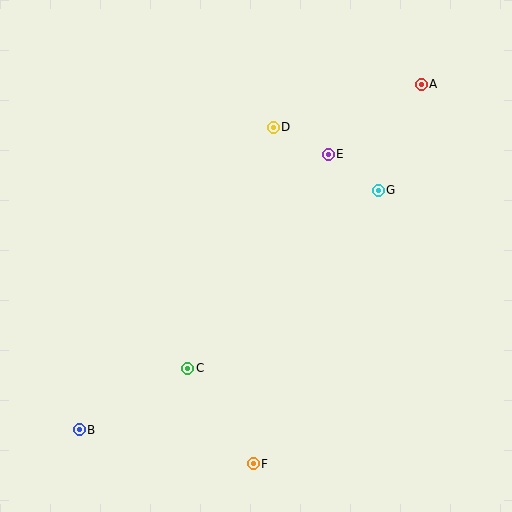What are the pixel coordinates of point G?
Point G is at (378, 190).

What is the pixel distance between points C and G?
The distance between C and G is 261 pixels.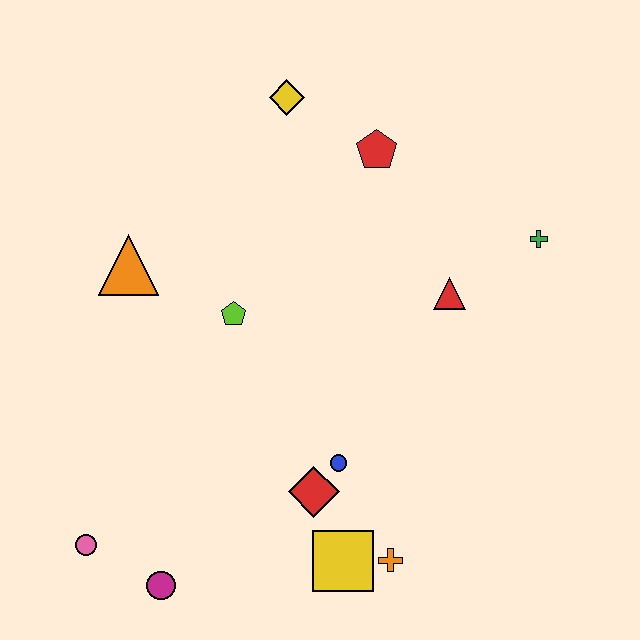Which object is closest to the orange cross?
The yellow square is closest to the orange cross.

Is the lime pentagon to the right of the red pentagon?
No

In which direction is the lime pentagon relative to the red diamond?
The lime pentagon is above the red diamond.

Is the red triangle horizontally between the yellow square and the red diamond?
No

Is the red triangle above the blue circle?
Yes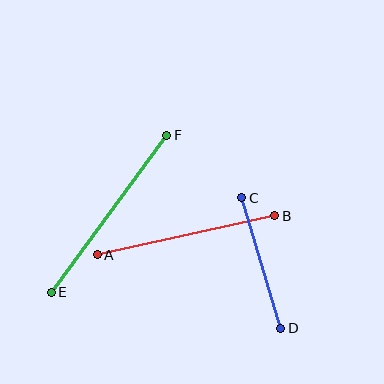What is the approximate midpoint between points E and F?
The midpoint is at approximately (109, 214) pixels.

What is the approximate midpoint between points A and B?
The midpoint is at approximately (186, 235) pixels.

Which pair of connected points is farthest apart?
Points E and F are farthest apart.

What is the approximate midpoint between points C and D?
The midpoint is at approximately (261, 263) pixels.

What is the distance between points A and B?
The distance is approximately 182 pixels.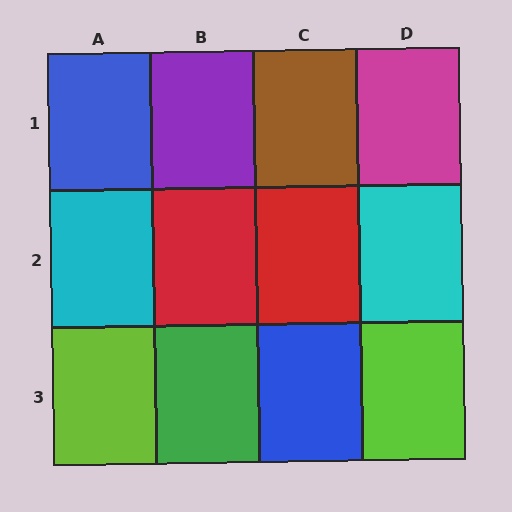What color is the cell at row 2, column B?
Red.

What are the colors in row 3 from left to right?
Lime, green, blue, lime.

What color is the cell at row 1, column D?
Magenta.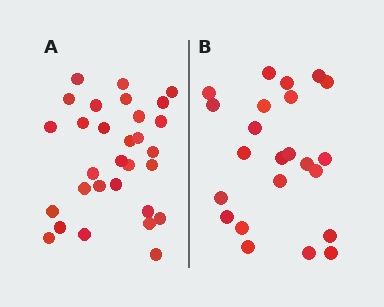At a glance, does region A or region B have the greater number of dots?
Region A (the left region) has more dots.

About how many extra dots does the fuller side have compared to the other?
Region A has roughly 8 or so more dots than region B.